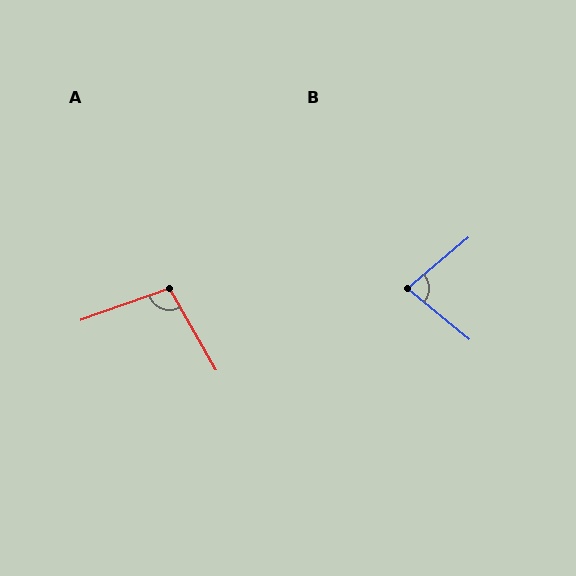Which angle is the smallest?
B, at approximately 79 degrees.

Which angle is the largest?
A, at approximately 100 degrees.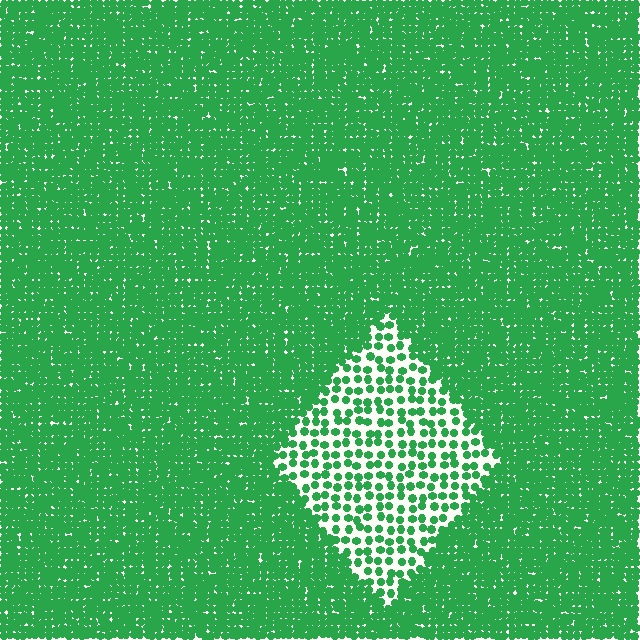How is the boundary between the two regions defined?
The boundary is defined by a change in element density (approximately 2.7x ratio). All elements are the same color, size, and shape.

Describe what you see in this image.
The image contains small green elements arranged at two different densities. A diamond-shaped region is visible where the elements are less densely packed than the surrounding area.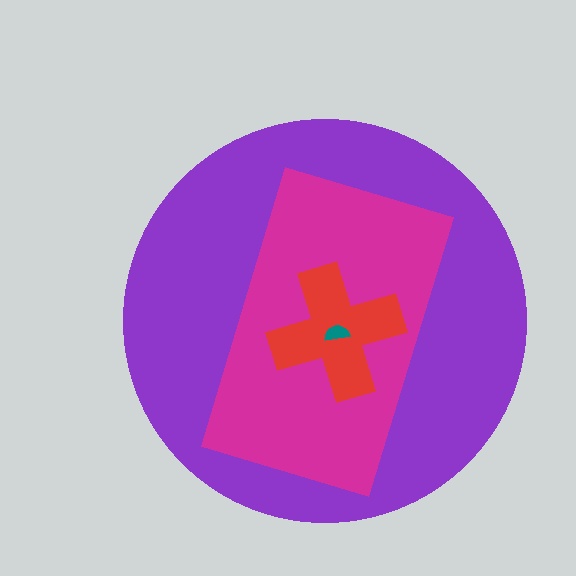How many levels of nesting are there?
4.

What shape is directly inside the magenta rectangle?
The red cross.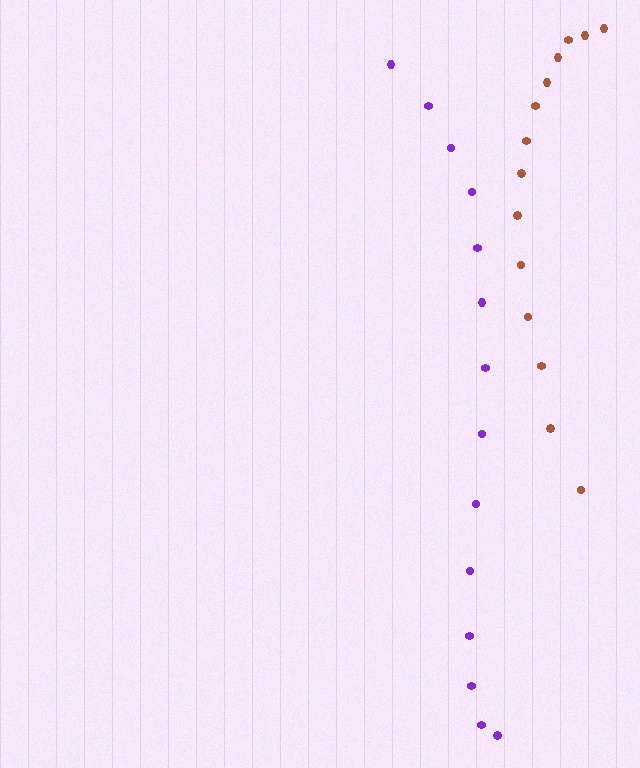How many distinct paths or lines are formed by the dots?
There are 2 distinct paths.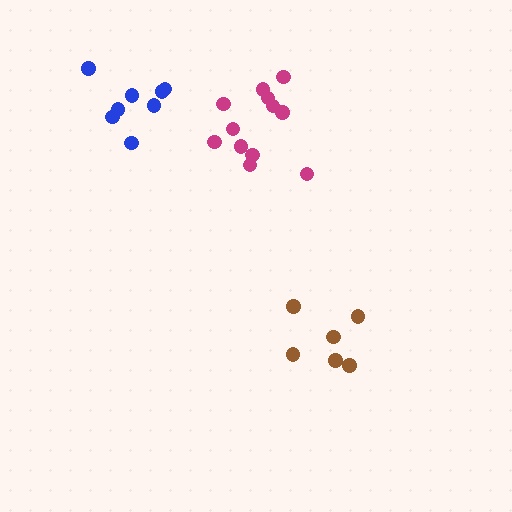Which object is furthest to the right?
The brown cluster is rightmost.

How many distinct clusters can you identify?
There are 3 distinct clusters.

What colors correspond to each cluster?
The clusters are colored: magenta, brown, blue.